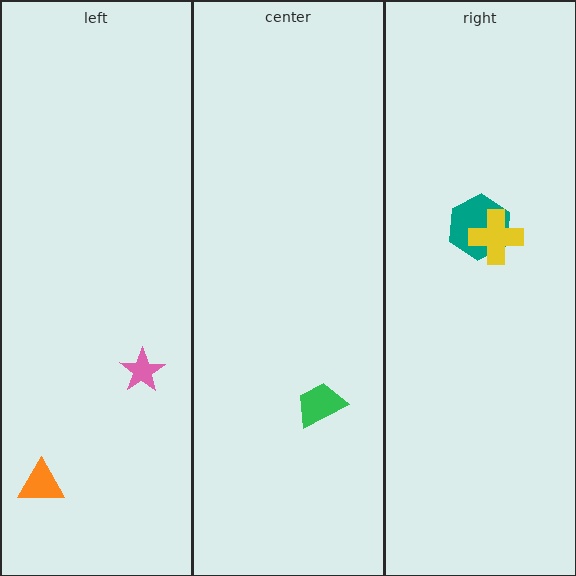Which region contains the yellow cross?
The right region.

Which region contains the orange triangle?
The left region.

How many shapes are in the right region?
2.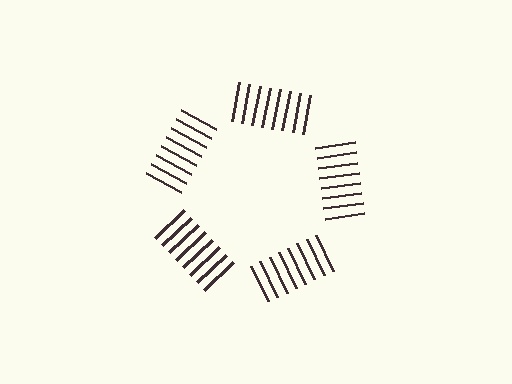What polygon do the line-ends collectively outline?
An illusory pentagon — the line segments terminate on its edges but no continuous stroke is drawn.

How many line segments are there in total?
40 — 8 along each of the 5 edges.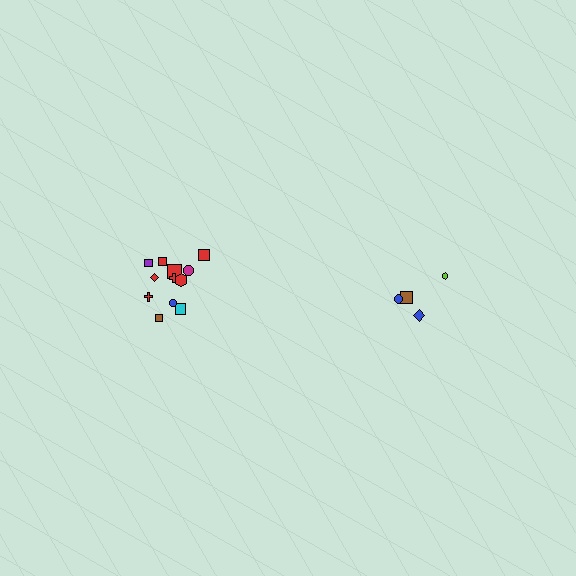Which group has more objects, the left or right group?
The left group.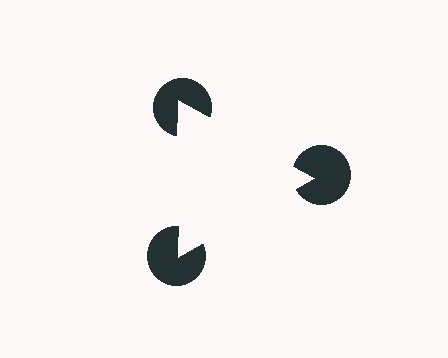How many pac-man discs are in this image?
There are 3 — one at each vertex of the illusory triangle.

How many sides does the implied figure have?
3 sides.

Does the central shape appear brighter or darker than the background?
It typically appears slightly brighter than the background, even though no actual brightness change is drawn.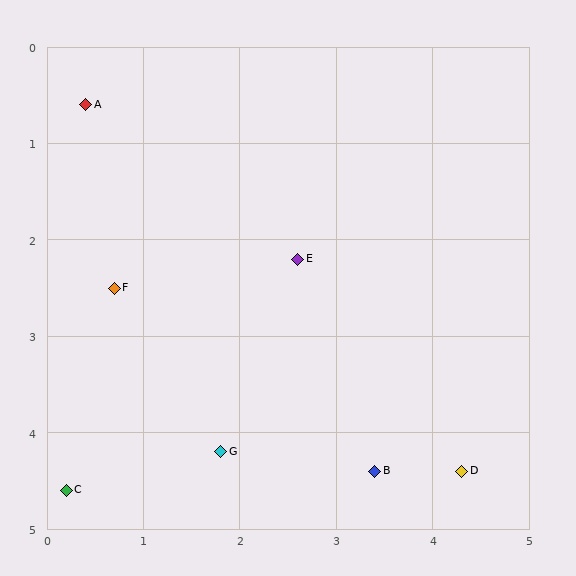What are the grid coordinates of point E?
Point E is at approximately (2.6, 2.2).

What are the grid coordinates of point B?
Point B is at approximately (3.4, 4.4).